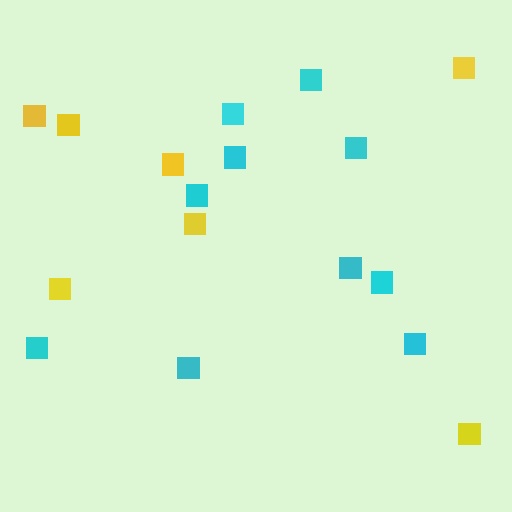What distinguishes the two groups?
There are 2 groups: one group of cyan squares (10) and one group of yellow squares (7).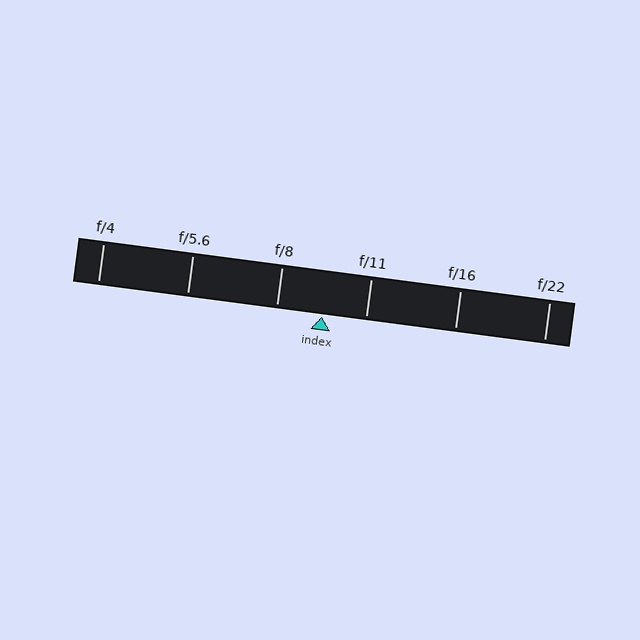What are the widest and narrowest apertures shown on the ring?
The widest aperture shown is f/4 and the narrowest is f/22.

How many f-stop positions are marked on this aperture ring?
There are 6 f-stop positions marked.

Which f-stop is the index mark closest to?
The index mark is closest to f/11.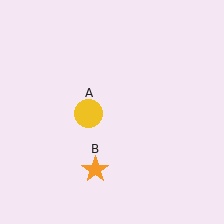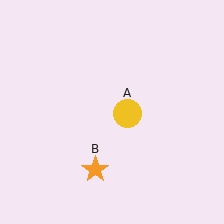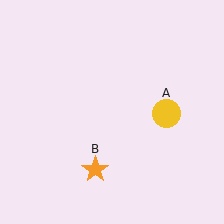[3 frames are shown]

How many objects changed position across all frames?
1 object changed position: yellow circle (object A).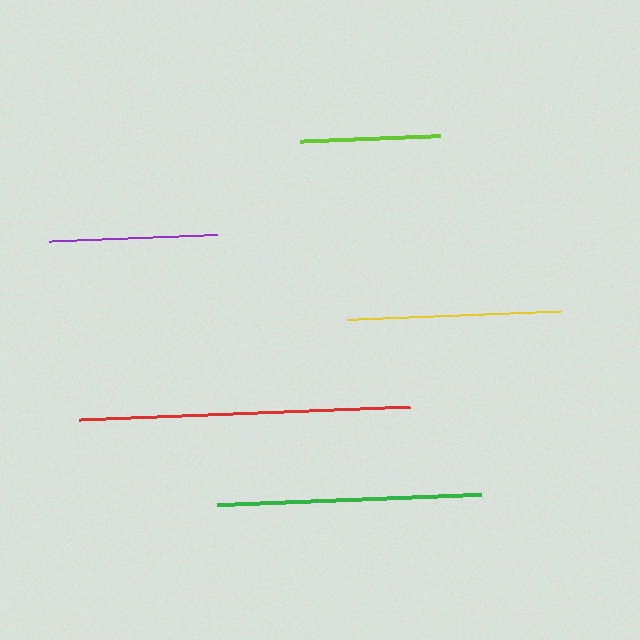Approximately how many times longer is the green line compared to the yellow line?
The green line is approximately 1.2 times the length of the yellow line.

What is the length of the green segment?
The green segment is approximately 264 pixels long.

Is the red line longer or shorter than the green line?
The red line is longer than the green line.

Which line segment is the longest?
The red line is the longest at approximately 331 pixels.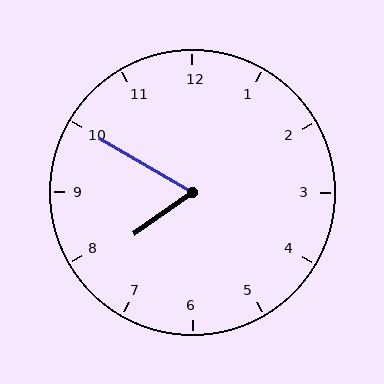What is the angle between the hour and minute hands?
Approximately 65 degrees.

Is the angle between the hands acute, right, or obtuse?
It is acute.